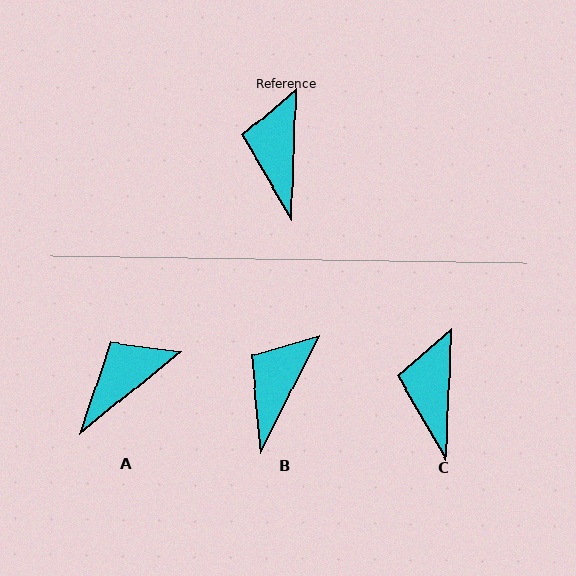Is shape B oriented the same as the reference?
No, it is off by about 25 degrees.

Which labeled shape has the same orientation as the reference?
C.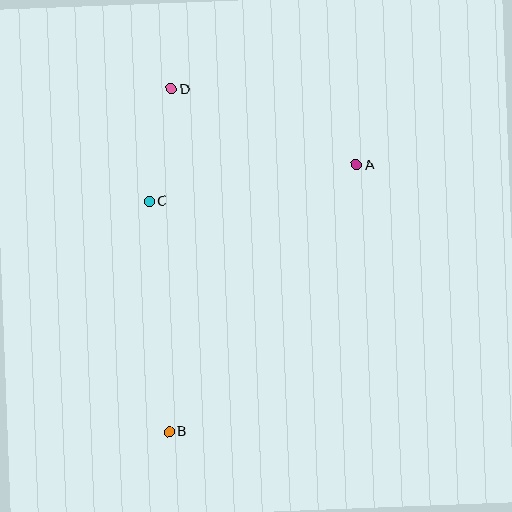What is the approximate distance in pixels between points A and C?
The distance between A and C is approximately 210 pixels.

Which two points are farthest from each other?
Points B and D are farthest from each other.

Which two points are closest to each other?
Points C and D are closest to each other.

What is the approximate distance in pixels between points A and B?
The distance between A and B is approximately 326 pixels.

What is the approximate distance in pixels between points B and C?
The distance between B and C is approximately 231 pixels.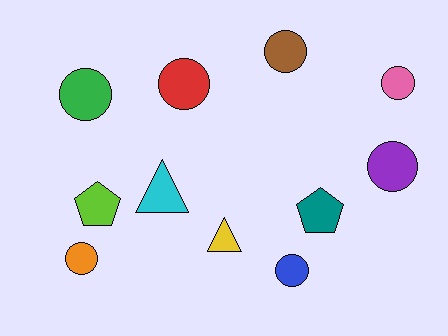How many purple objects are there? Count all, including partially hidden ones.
There is 1 purple object.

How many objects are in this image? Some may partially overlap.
There are 11 objects.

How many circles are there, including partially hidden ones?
There are 7 circles.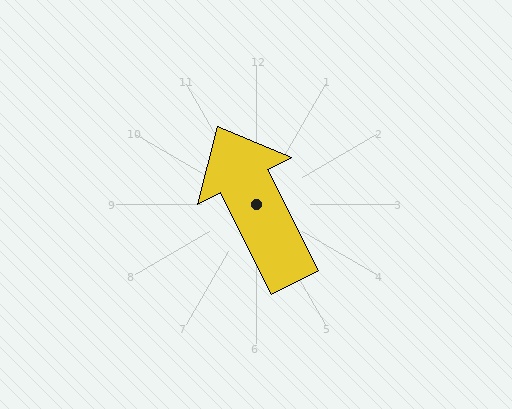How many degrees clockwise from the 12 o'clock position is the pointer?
Approximately 333 degrees.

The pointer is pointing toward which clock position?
Roughly 11 o'clock.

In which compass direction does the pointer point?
Northwest.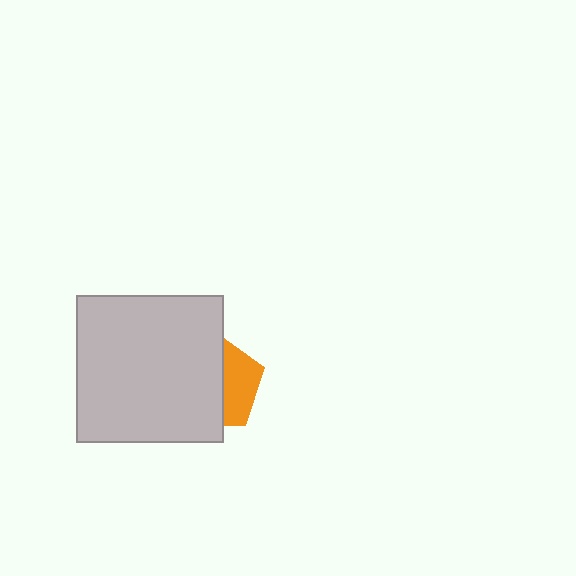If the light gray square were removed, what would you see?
You would see the complete orange pentagon.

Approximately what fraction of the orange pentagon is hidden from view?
Roughly 62% of the orange pentagon is hidden behind the light gray square.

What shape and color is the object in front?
The object in front is a light gray square.